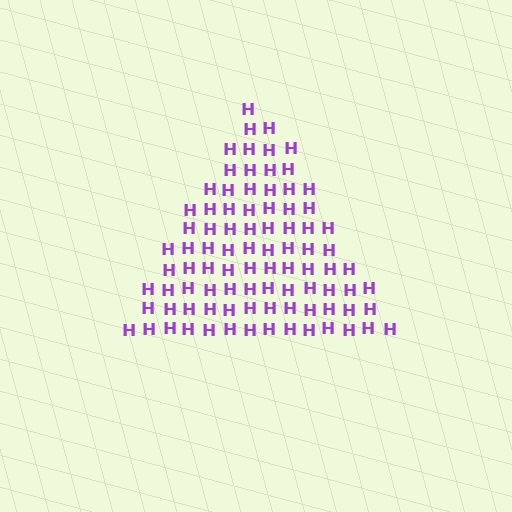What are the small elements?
The small elements are letter H's.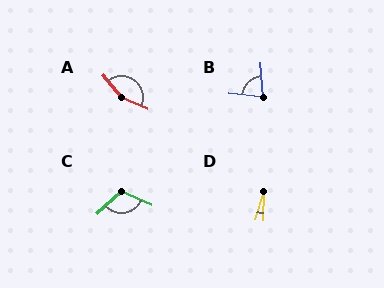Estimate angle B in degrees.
Approximately 80 degrees.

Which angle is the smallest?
D, at approximately 17 degrees.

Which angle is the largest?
A, at approximately 153 degrees.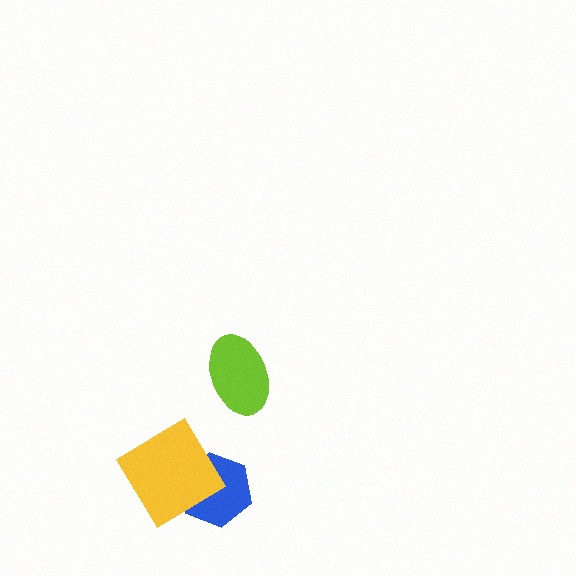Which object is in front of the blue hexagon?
The yellow diamond is in front of the blue hexagon.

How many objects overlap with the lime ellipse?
0 objects overlap with the lime ellipse.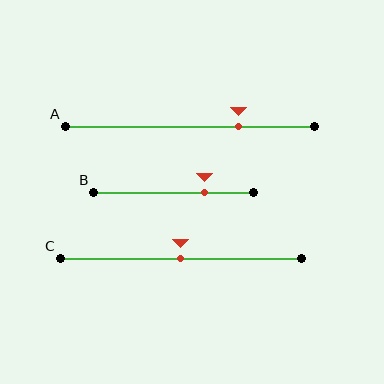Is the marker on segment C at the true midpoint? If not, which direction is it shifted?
Yes, the marker on segment C is at the true midpoint.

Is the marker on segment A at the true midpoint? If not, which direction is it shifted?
No, the marker on segment A is shifted to the right by about 19% of the segment length.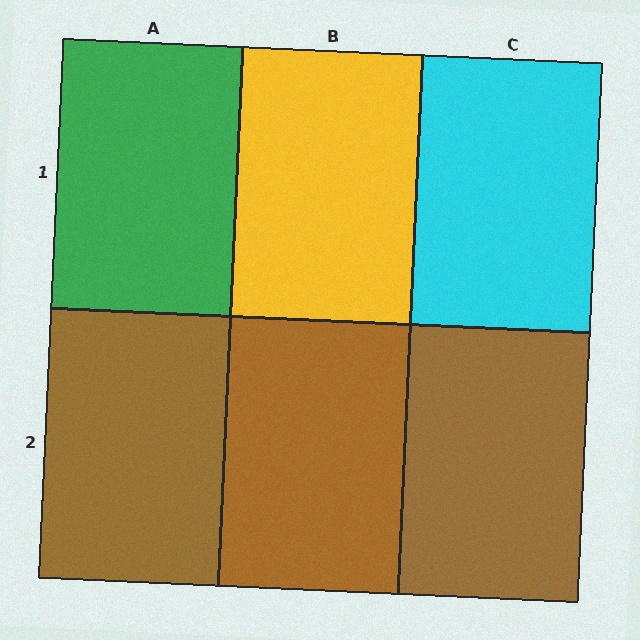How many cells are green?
1 cell is green.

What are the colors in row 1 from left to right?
Green, yellow, cyan.